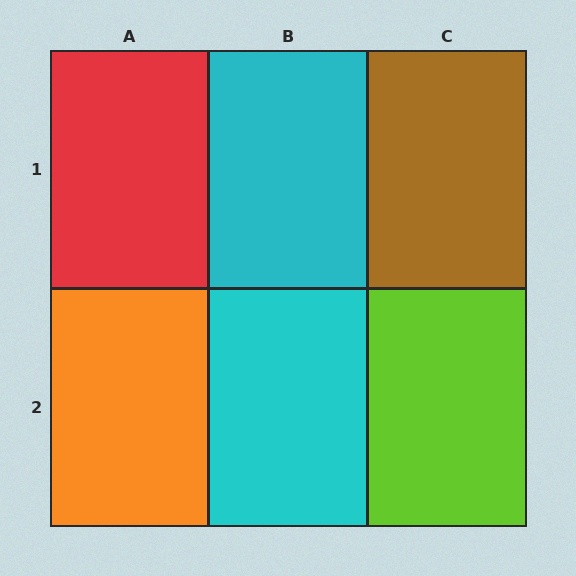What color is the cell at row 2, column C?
Lime.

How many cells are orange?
1 cell is orange.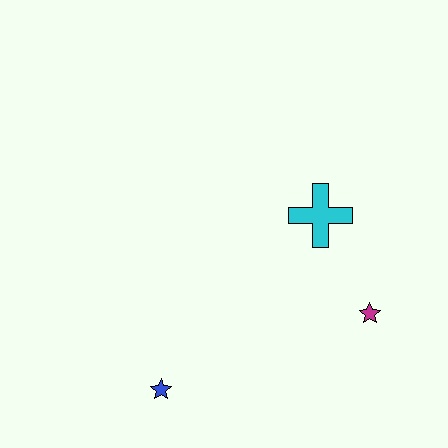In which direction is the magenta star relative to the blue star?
The magenta star is to the right of the blue star.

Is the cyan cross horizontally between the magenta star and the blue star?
Yes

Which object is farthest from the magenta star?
The blue star is farthest from the magenta star.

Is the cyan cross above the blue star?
Yes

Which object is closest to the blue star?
The magenta star is closest to the blue star.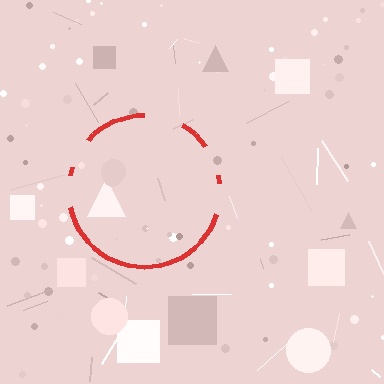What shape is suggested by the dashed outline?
The dashed outline suggests a circle.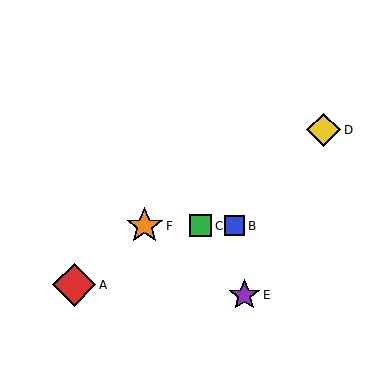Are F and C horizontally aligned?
Yes, both are at y≈226.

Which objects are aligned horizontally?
Objects B, C, F are aligned horizontally.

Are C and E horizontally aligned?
No, C is at y≈226 and E is at y≈295.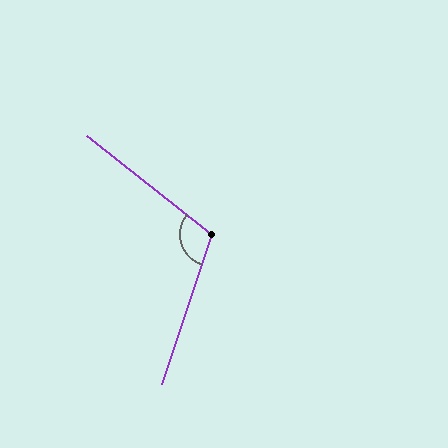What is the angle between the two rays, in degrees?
Approximately 110 degrees.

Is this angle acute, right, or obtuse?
It is obtuse.